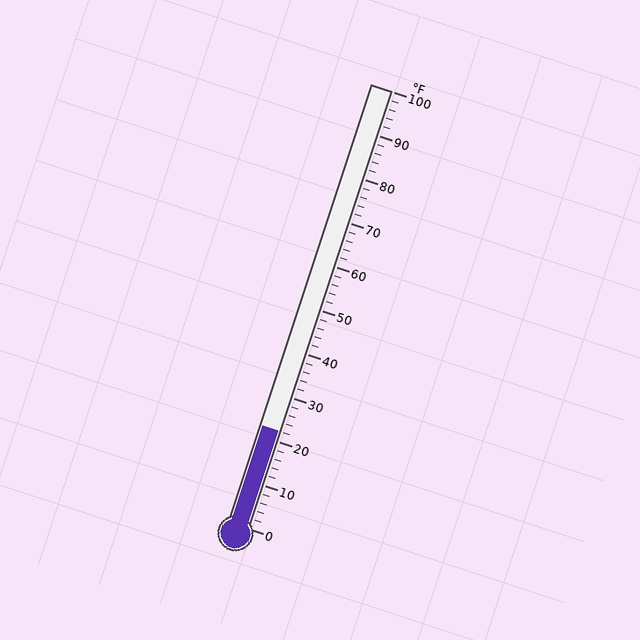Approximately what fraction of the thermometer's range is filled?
The thermometer is filled to approximately 20% of its range.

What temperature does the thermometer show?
The thermometer shows approximately 22°F.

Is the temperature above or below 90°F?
The temperature is below 90°F.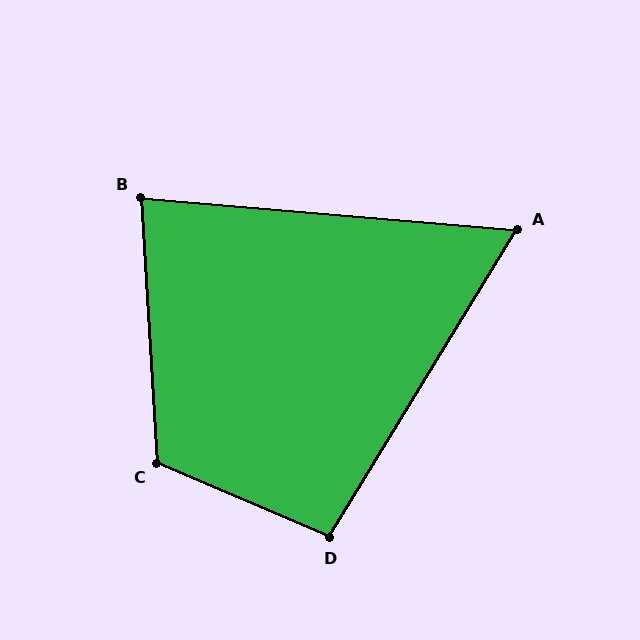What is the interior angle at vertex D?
Approximately 98 degrees (obtuse).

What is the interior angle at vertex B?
Approximately 82 degrees (acute).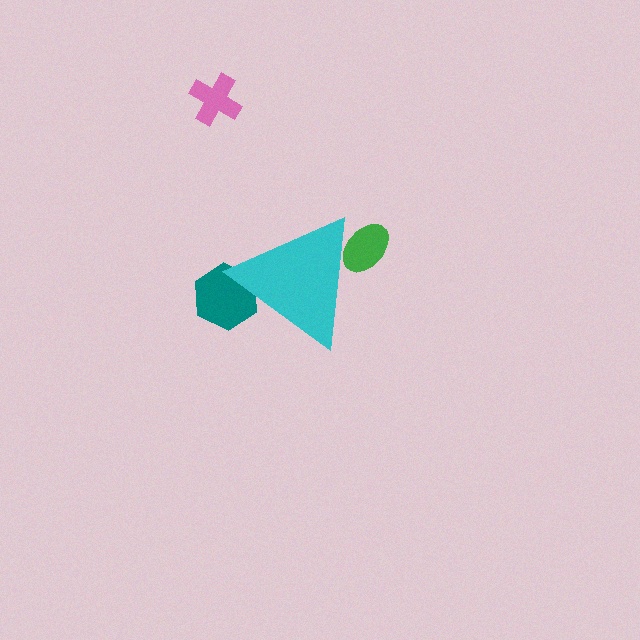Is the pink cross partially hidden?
No, the pink cross is fully visible.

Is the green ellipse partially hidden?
Yes, the green ellipse is partially hidden behind the cyan triangle.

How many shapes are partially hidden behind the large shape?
2 shapes are partially hidden.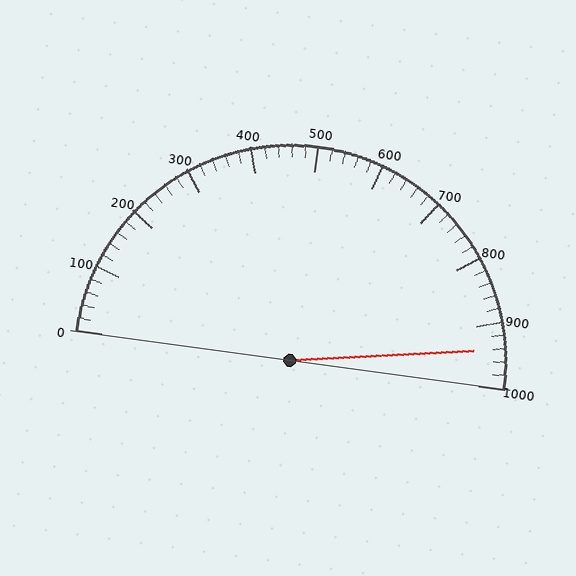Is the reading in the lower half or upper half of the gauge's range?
The reading is in the upper half of the range (0 to 1000).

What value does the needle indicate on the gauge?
The needle indicates approximately 940.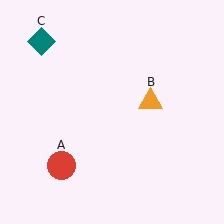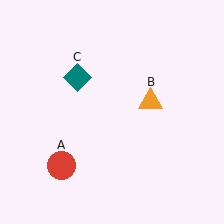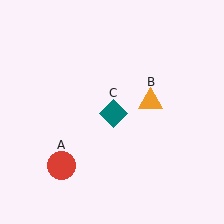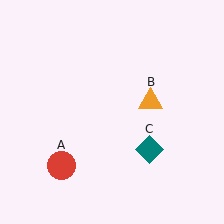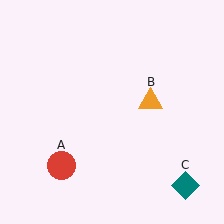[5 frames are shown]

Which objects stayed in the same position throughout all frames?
Red circle (object A) and orange triangle (object B) remained stationary.